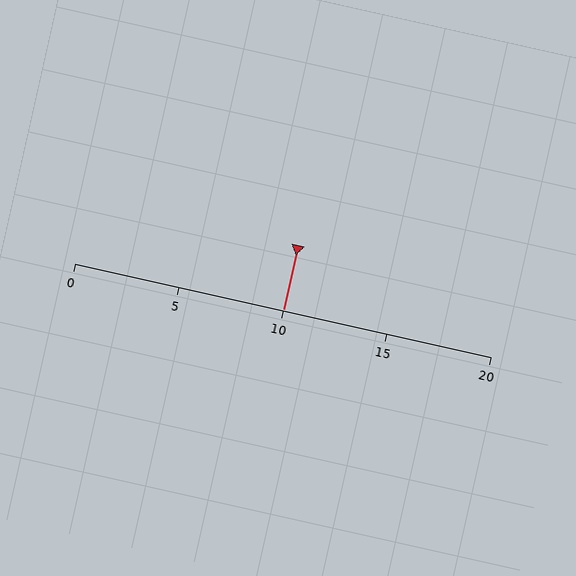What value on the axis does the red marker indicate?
The marker indicates approximately 10.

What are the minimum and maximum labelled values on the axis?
The axis runs from 0 to 20.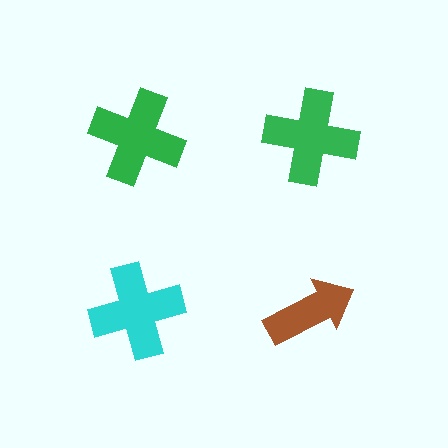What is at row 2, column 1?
A cyan cross.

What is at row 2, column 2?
A brown arrow.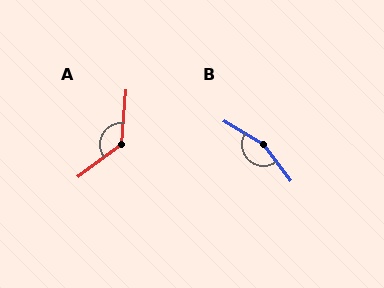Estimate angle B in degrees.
Approximately 158 degrees.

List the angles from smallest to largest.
A (132°), B (158°).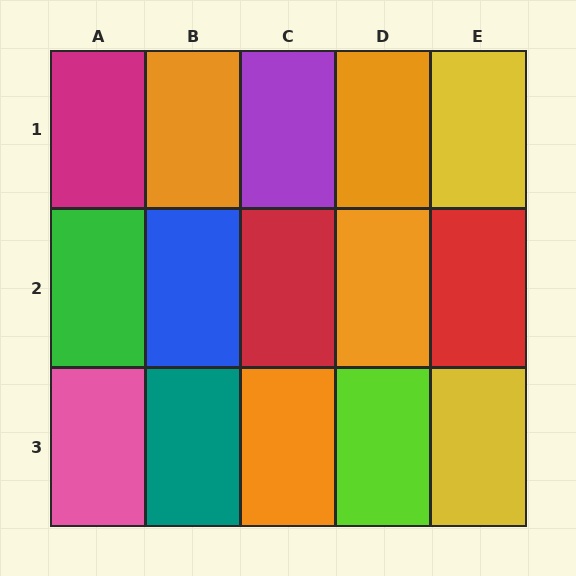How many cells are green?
1 cell is green.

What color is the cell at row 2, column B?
Blue.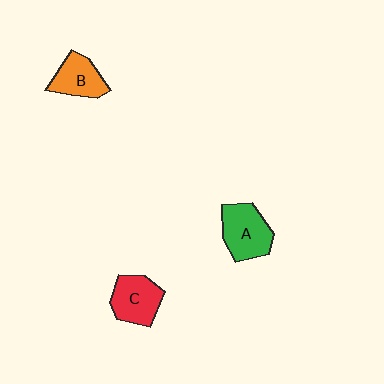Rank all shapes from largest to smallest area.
From largest to smallest: A (green), C (red), B (orange).